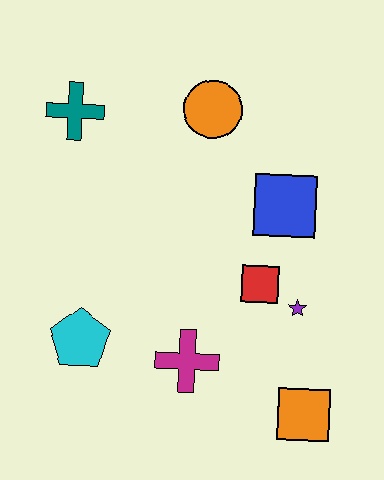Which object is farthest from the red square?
The teal cross is farthest from the red square.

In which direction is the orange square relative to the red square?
The orange square is below the red square.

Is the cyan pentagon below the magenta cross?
No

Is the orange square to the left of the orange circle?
No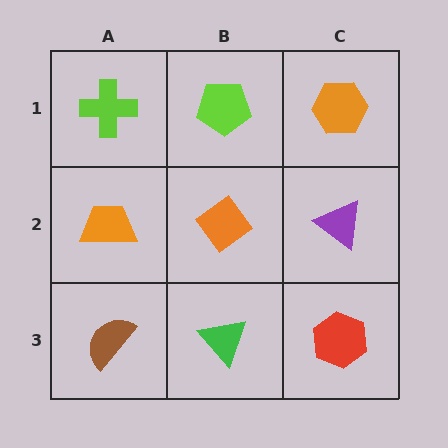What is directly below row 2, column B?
A green triangle.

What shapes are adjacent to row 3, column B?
An orange diamond (row 2, column B), a brown semicircle (row 3, column A), a red hexagon (row 3, column C).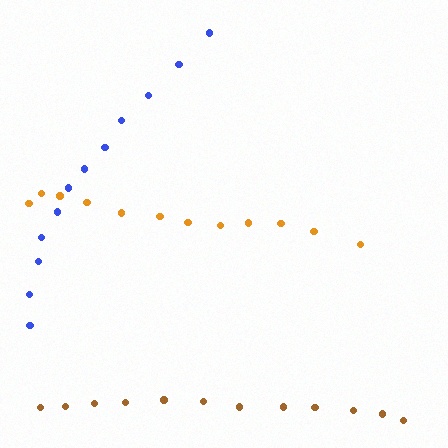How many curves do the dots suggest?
There are 3 distinct paths.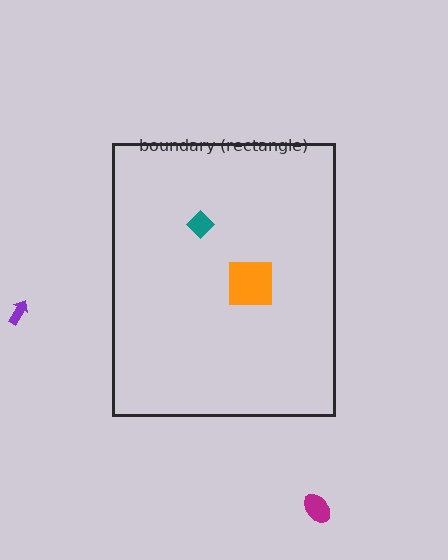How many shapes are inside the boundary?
2 inside, 2 outside.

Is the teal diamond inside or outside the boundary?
Inside.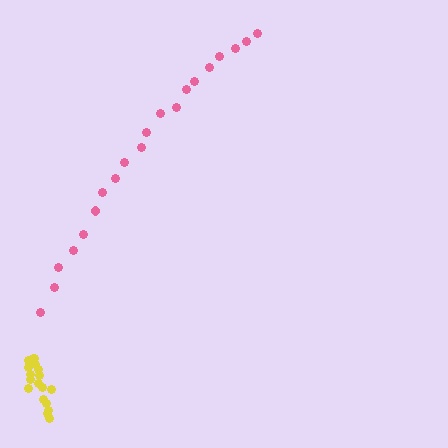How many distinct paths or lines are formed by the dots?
There are 2 distinct paths.